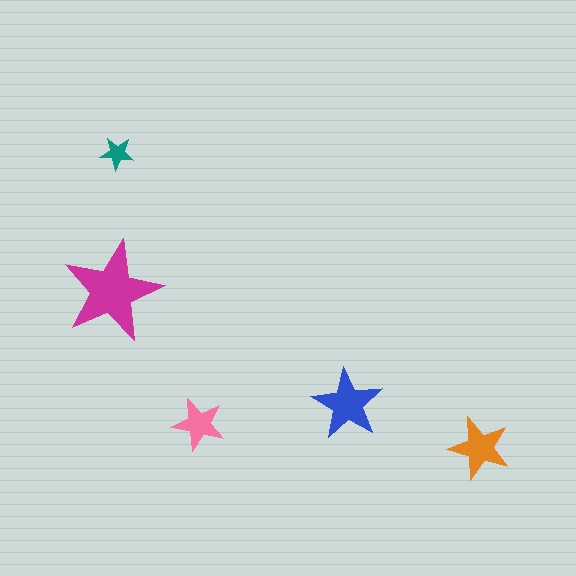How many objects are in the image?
There are 5 objects in the image.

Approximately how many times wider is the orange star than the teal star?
About 2 times wider.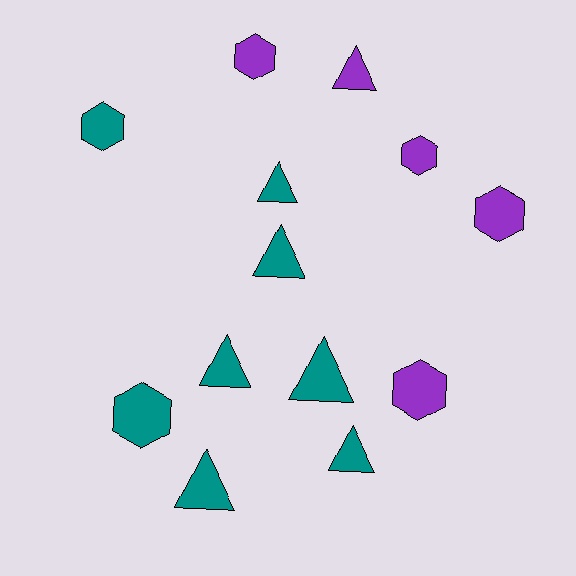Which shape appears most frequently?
Triangle, with 7 objects.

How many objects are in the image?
There are 13 objects.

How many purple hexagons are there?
There are 4 purple hexagons.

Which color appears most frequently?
Teal, with 8 objects.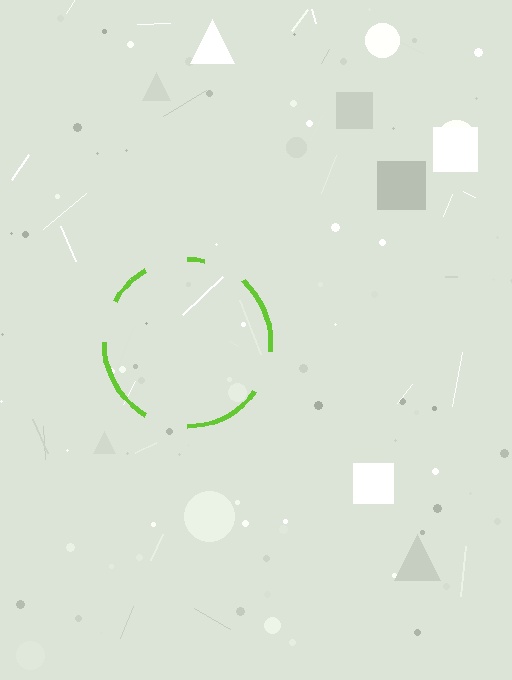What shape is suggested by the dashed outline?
The dashed outline suggests a circle.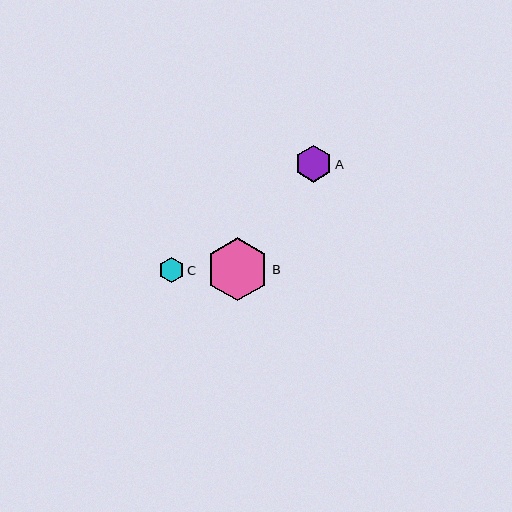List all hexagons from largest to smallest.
From largest to smallest: B, A, C.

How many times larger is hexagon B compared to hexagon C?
Hexagon B is approximately 2.5 times the size of hexagon C.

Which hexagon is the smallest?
Hexagon C is the smallest with a size of approximately 25 pixels.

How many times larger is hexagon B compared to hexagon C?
Hexagon B is approximately 2.5 times the size of hexagon C.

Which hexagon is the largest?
Hexagon B is the largest with a size of approximately 63 pixels.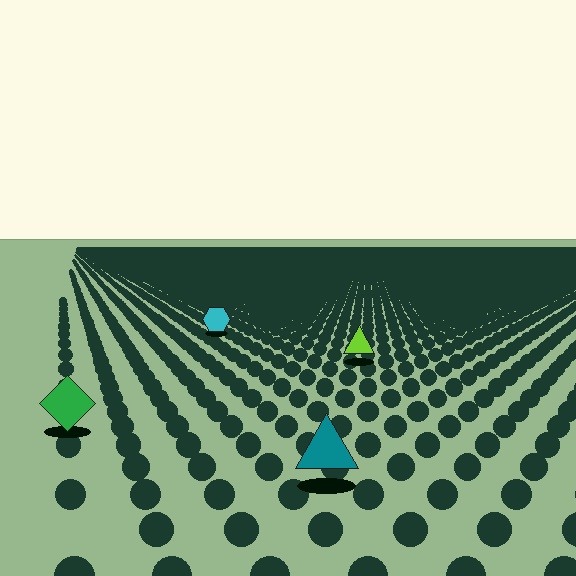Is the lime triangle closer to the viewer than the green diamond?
No. The green diamond is closer — you can tell from the texture gradient: the ground texture is coarser near it.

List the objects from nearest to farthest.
From nearest to farthest: the teal triangle, the green diamond, the lime triangle, the cyan hexagon.